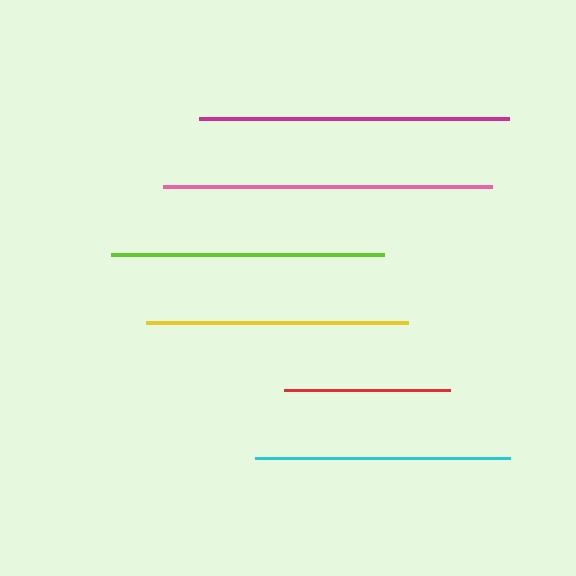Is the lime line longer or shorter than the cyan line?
The lime line is longer than the cyan line.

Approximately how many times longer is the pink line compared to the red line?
The pink line is approximately 2.0 times the length of the red line.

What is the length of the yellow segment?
The yellow segment is approximately 262 pixels long.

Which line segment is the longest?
The pink line is the longest at approximately 329 pixels.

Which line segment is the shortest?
The red line is the shortest at approximately 166 pixels.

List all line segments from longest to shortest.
From longest to shortest: pink, magenta, lime, yellow, cyan, red.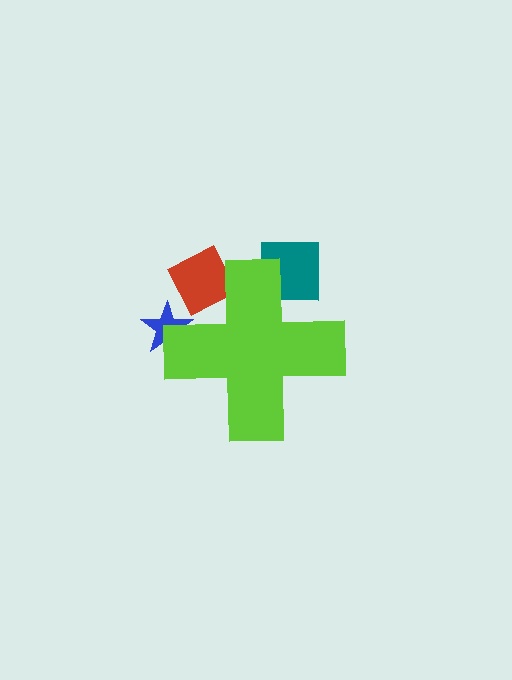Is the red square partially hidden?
Yes, the red square is partially hidden behind the lime cross.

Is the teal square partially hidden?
Yes, the teal square is partially hidden behind the lime cross.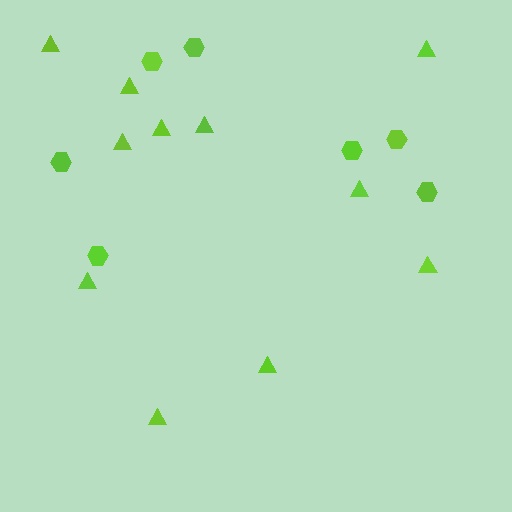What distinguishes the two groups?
There are 2 groups: one group of triangles (11) and one group of hexagons (7).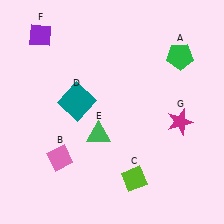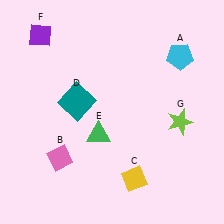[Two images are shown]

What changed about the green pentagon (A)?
In Image 1, A is green. In Image 2, it changed to cyan.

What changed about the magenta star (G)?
In Image 1, G is magenta. In Image 2, it changed to lime.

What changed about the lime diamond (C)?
In Image 1, C is lime. In Image 2, it changed to yellow.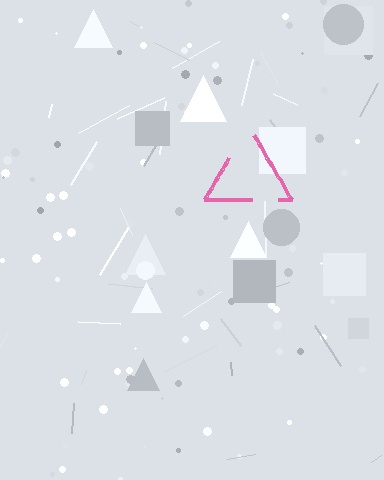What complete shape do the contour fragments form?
The contour fragments form a triangle.